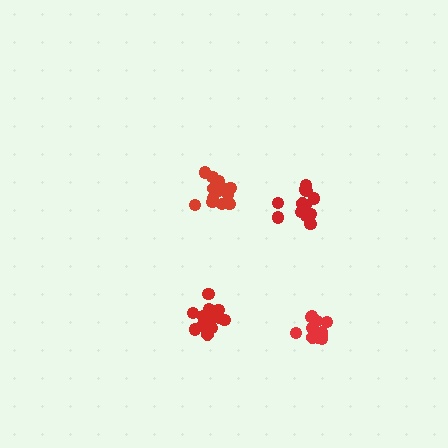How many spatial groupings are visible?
There are 4 spatial groupings.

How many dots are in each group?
Group 1: 13 dots, Group 2: 13 dots, Group 3: 13 dots, Group 4: 12 dots (51 total).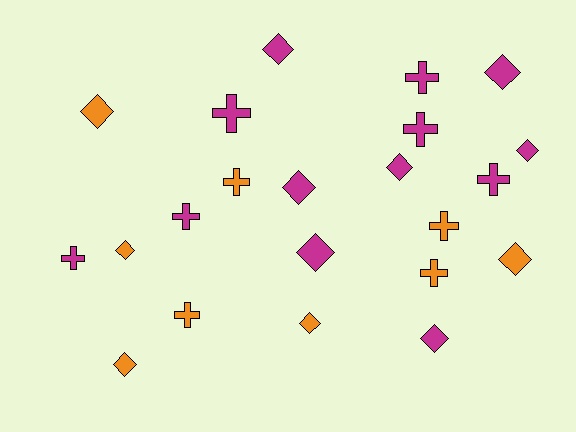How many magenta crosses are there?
There are 6 magenta crosses.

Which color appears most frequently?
Magenta, with 13 objects.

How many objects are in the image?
There are 22 objects.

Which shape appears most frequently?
Diamond, with 12 objects.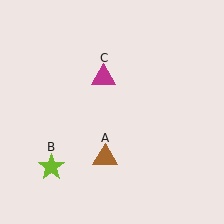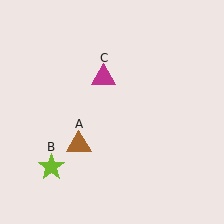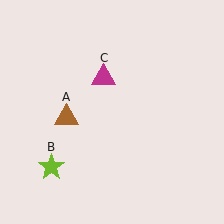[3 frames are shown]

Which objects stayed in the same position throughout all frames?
Lime star (object B) and magenta triangle (object C) remained stationary.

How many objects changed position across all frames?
1 object changed position: brown triangle (object A).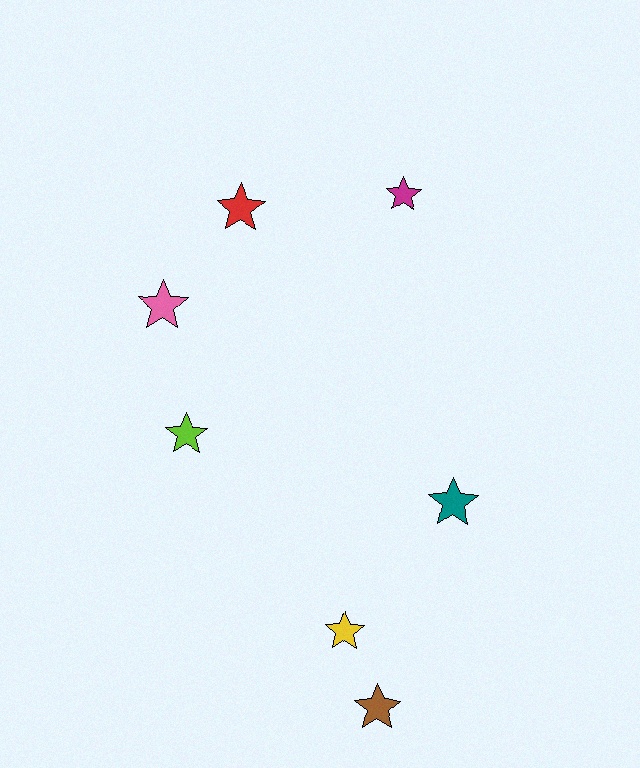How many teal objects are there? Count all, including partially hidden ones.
There is 1 teal object.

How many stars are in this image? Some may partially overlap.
There are 7 stars.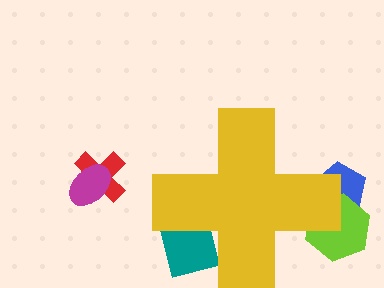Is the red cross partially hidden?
No, the red cross is fully visible.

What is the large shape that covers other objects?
A yellow cross.